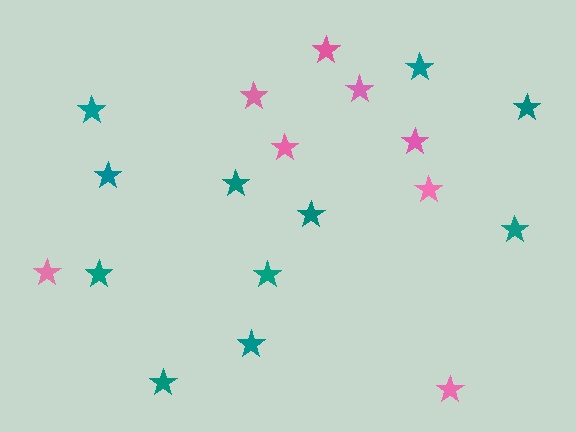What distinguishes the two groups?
There are 2 groups: one group of teal stars (11) and one group of pink stars (8).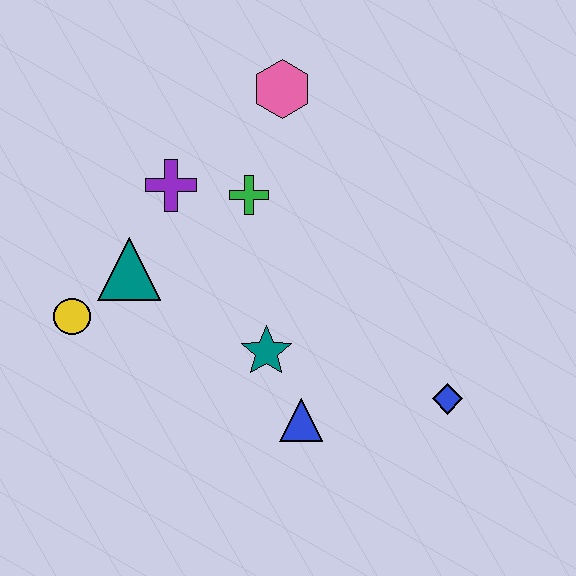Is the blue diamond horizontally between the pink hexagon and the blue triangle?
No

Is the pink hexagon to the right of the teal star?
Yes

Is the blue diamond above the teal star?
No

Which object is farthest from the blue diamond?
The yellow circle is farthest from the blue diamond.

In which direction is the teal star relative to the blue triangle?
The teal star is above the blue triangle.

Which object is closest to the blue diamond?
The blue triangle is closest to the blue diamond.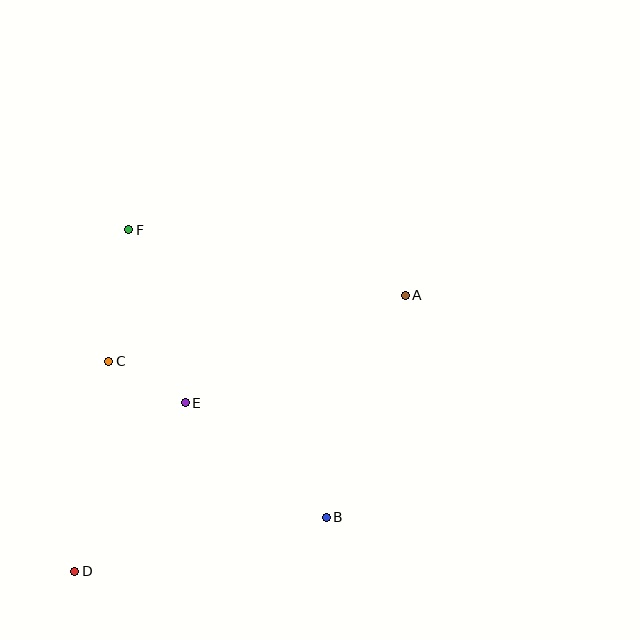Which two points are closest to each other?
Points C and E are closest to each other.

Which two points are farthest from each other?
Points A and D are farthest from each other.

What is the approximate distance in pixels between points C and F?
The distance between C and F is approximately 133 pixels.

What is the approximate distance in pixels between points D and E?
The distance between D and E is approximately 201 pixels.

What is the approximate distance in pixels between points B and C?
The distance between B and C is approximately 268 pixels.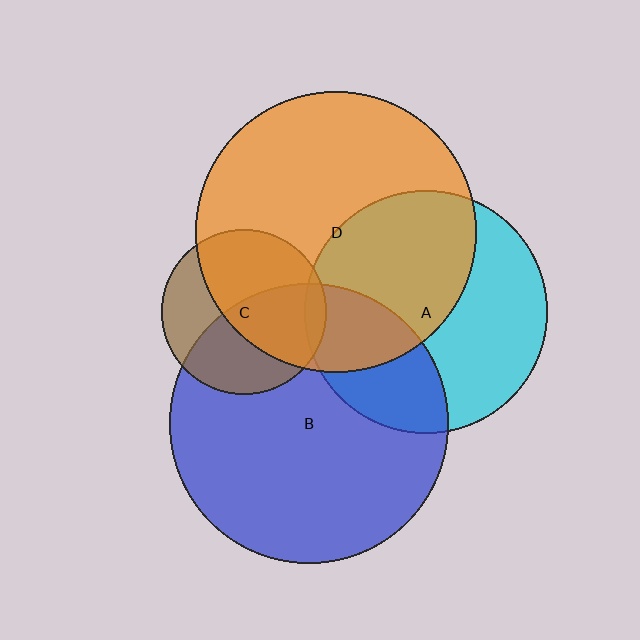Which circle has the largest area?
Circle D (orange).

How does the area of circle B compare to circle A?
Approximately 1.3 times.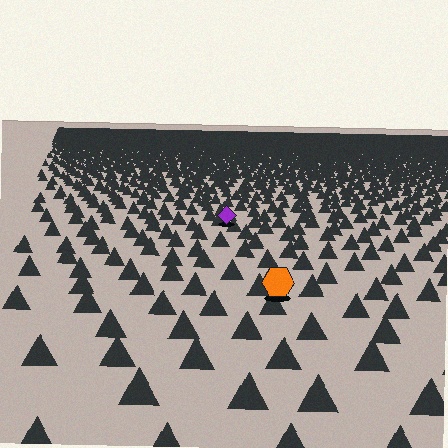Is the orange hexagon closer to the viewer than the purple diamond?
Yes. The orange hexagon is closer — you can tell from the texture gradient: the ground texture is coarser near it.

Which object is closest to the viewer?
The orange hexagon is closest. The texture marks near it are larger and more spread out.